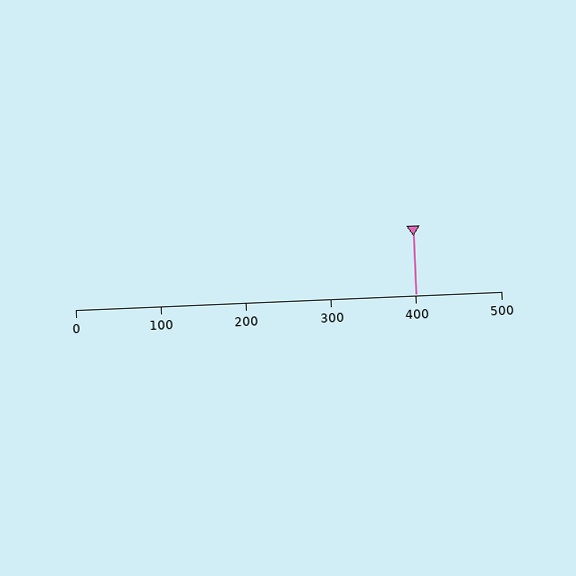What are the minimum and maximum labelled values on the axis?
The axis runs from 0 to 500.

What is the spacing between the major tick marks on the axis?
The major ticks are spaced 100 apart.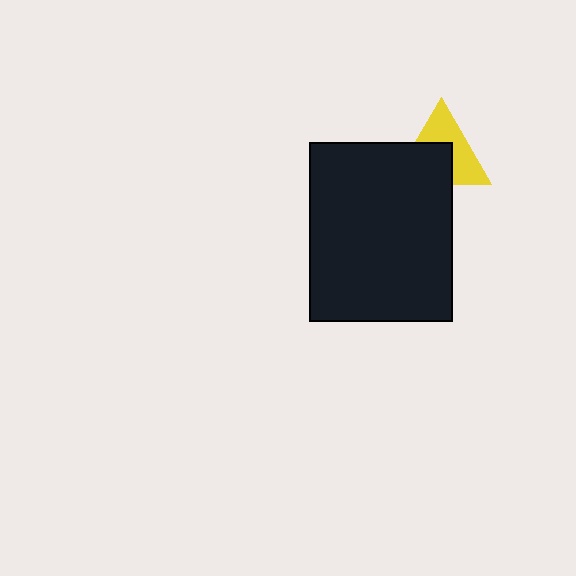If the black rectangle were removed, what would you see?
You would see the complete yellow triangle.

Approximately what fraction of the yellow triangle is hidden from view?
Roughly 49% of the yellow triangle is hidden behind the black rectangle.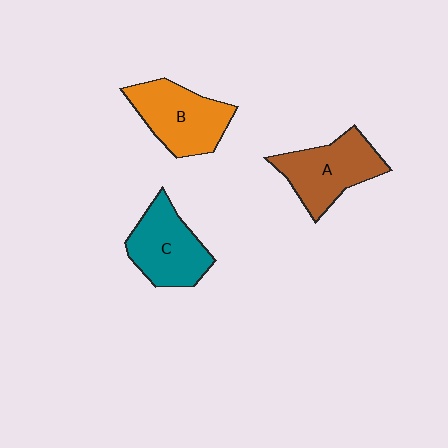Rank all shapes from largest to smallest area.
From largest to smallest: B (orange), A (brown), C (teal).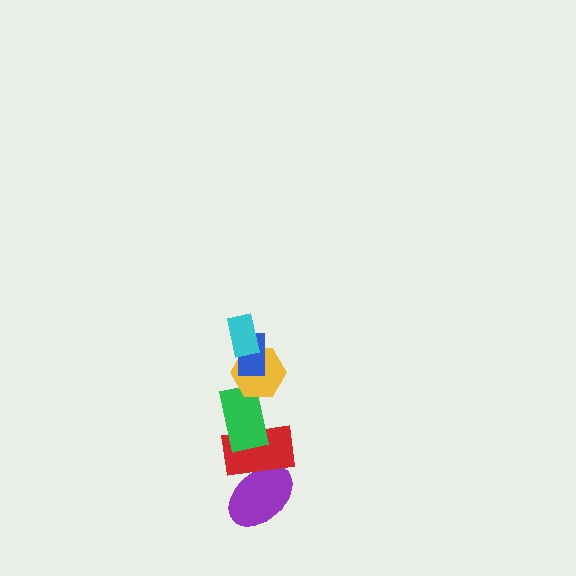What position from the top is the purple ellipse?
The purple ellipse is 6th from the top.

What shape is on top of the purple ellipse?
The red rectangle is on top of the purple ellipse.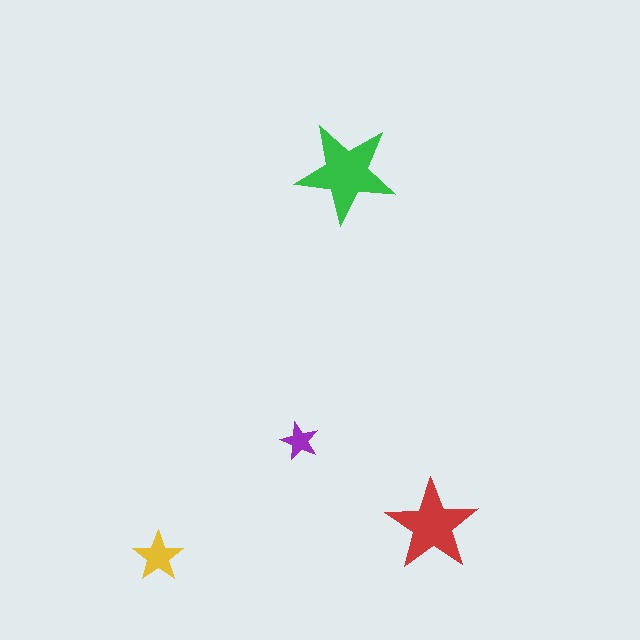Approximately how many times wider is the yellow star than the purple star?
About 1.5 times wider.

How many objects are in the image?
There are 4 objects in the image.